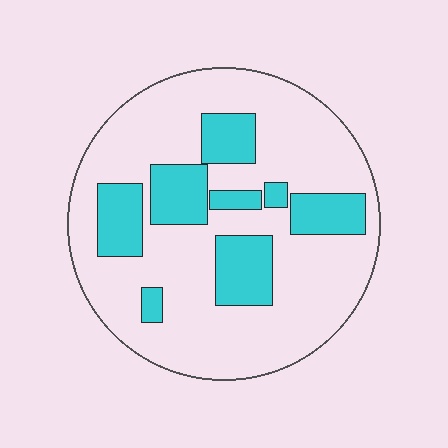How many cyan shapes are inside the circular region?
8.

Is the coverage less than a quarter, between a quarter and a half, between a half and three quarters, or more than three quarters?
Between a quarter and a half.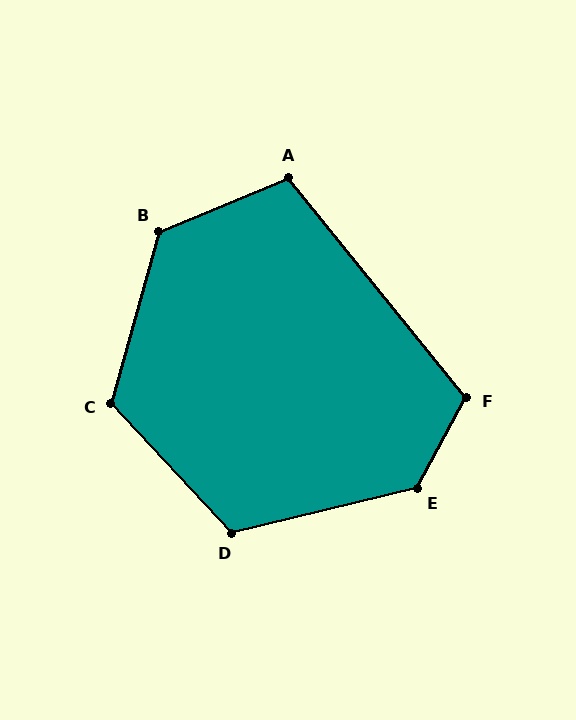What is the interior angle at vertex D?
Approximately 119 degrees (obtuse).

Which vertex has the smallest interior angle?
A, at approximately 106 degrees.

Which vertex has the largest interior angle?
E, at approximately 132 degrees.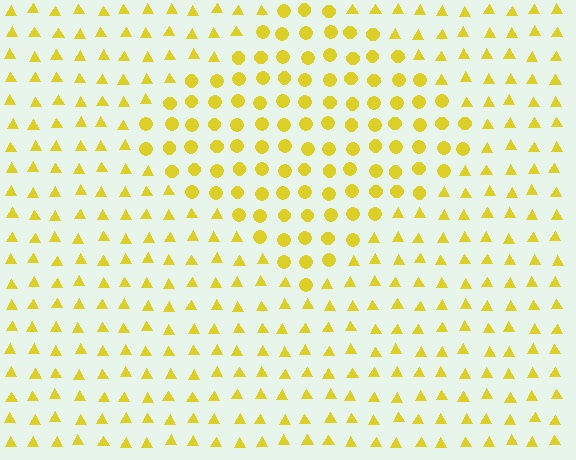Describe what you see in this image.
The image is filled with small yellow elements arranged in a uniform grid. A diamond-shaped region contains circles, while the surrounding area contains triangles. The boundary is defined purely by the change in element shape.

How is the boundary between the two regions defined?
The boundary is defined by a change in element shape: circles inside vs. triangles outside. All elements share the same color and spacing.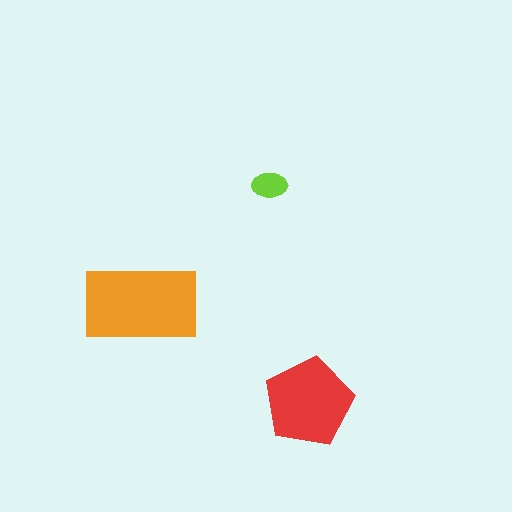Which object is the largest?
The orange rectangle.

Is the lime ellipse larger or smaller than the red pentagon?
Smaller.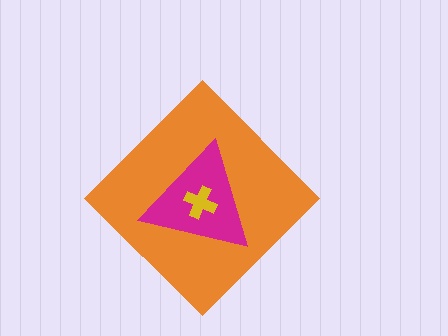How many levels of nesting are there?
3.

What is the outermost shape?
The orange diamond.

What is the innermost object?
The yellow cross.